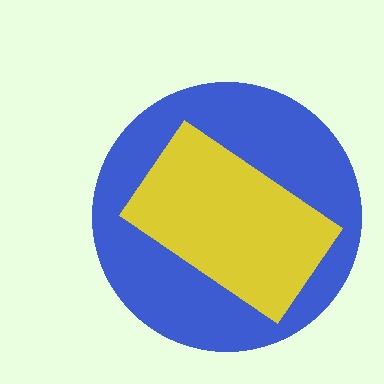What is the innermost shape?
The yellow rectangle.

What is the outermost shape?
The blue circle.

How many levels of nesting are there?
2.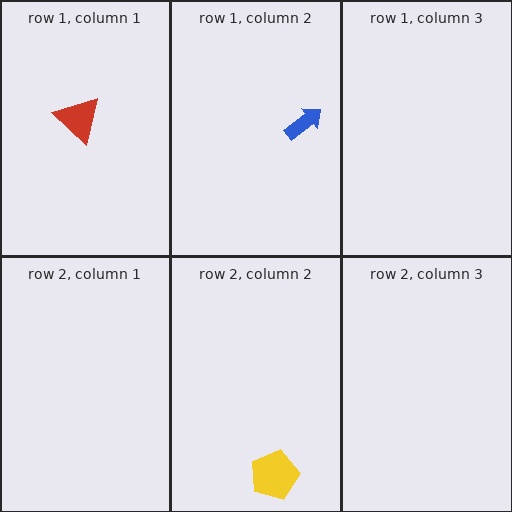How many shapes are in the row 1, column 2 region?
1.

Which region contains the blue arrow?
The row 1, column 2 region.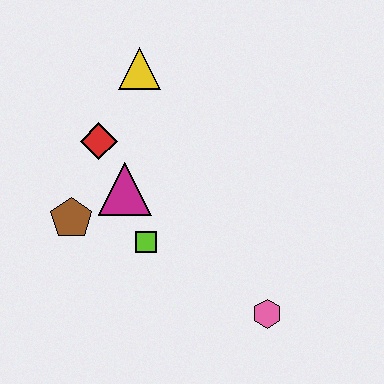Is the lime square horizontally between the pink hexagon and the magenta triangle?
Yes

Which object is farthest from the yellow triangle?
The pink hexagon is farthest from the yellow triangle.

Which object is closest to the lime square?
The magenta triangle is closest to the lime square.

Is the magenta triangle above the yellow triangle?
No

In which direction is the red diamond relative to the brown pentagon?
The red diamond is above the brown pentagon.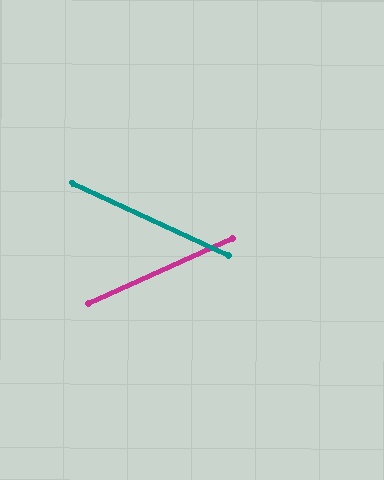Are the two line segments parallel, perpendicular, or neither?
Neither parallel nor perpendicular — they differ by about 49°.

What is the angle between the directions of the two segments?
Approximately 49 degrees.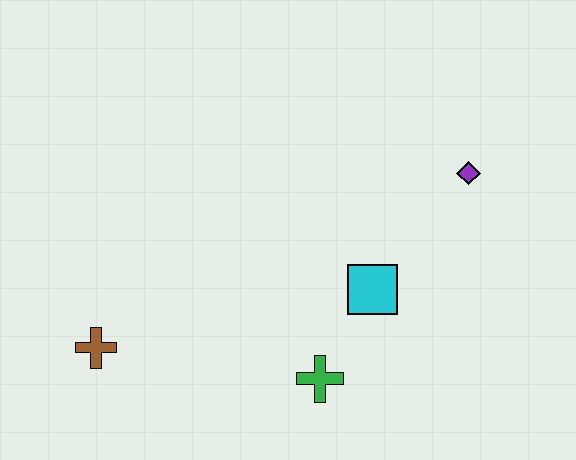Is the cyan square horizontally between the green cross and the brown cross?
No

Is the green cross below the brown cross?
Yes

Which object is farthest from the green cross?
The purple diamond is farthest from the green cross.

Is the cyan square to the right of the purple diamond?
No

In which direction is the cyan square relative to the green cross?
The cyan square is above the green cross.